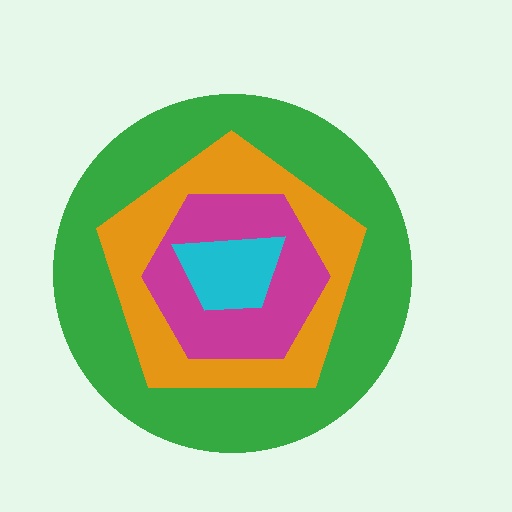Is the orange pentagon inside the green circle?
Yes.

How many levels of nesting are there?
4.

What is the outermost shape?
The green circle.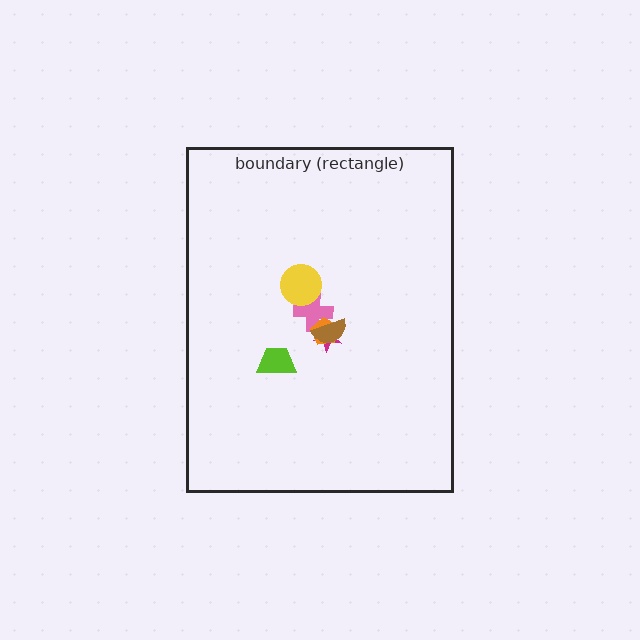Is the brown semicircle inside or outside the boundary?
Inside.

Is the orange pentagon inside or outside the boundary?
Inside.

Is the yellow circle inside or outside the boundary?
Inside.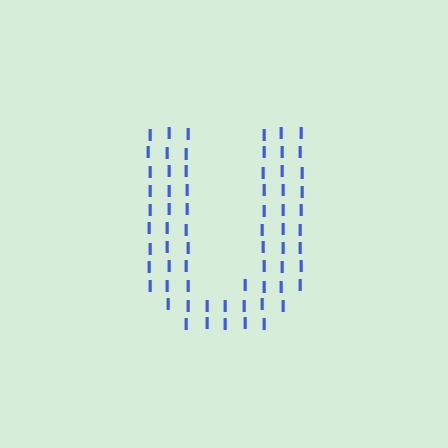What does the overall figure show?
The overall figure shows the letter U.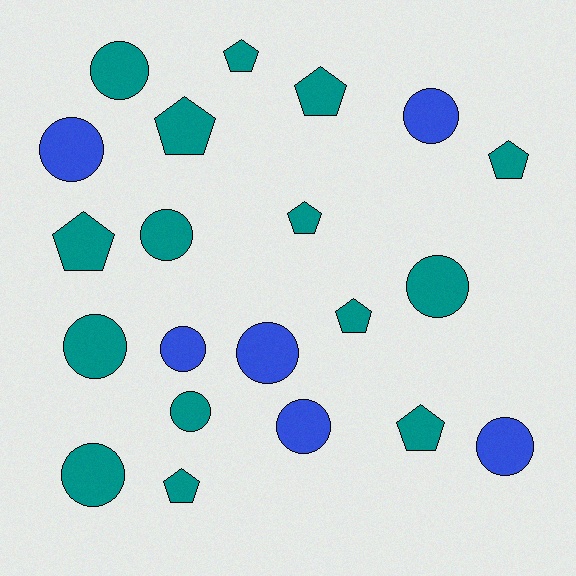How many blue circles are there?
There are 6 blue circles.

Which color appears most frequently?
Teal, with 15 objects.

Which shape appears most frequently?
Circle, with 12 objects.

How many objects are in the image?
There are 21 objects.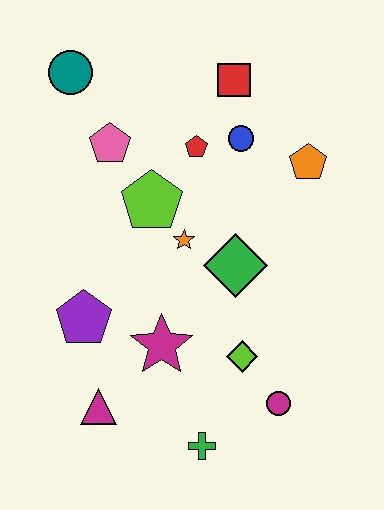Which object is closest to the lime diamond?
The magenta circle is closest to the lime diamond.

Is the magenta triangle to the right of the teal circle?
Yes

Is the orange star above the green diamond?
Yes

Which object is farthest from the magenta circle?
The teal circle is farthest from the magenta circle.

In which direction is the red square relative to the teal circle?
The red square is to the right of the teal circle.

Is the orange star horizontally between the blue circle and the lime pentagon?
Yes